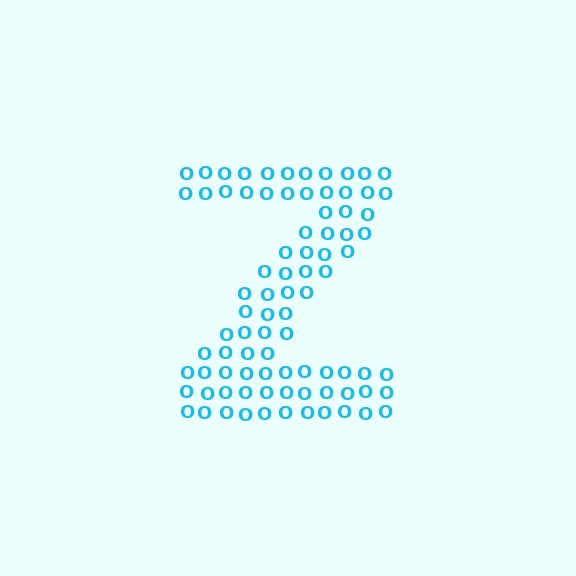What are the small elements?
The small elements are letter O's.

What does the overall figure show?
The overall figure shows the letter Z.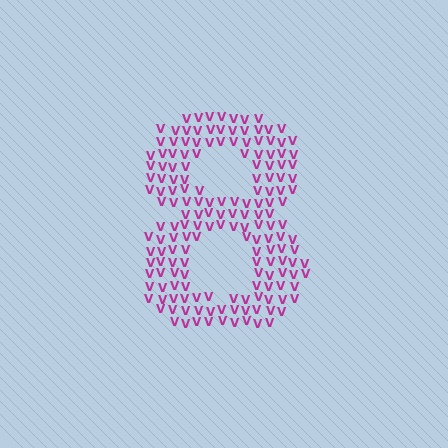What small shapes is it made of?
It is made of small letter V's.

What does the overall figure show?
The overall figure shows the digit 8.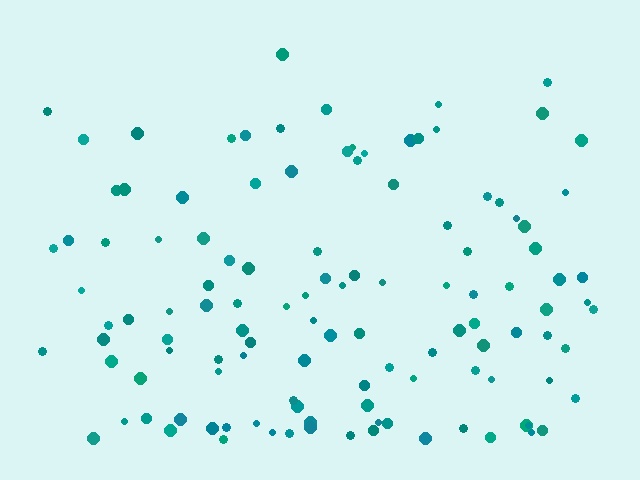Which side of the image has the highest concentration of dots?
The bottom.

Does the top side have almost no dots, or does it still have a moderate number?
Still a moderate number, just noticeably fewer than the bottom.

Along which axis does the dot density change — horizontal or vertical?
Vertical.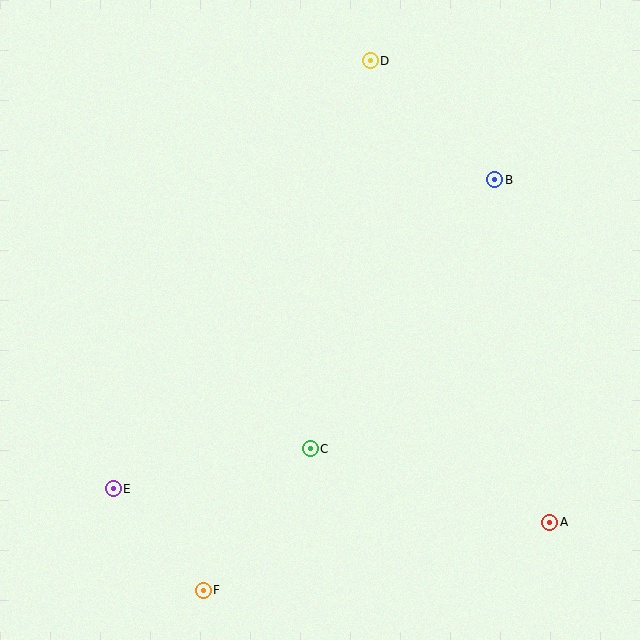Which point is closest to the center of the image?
Point C at (310, 449) is closest to the center.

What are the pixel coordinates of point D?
Point D is at (370, 61).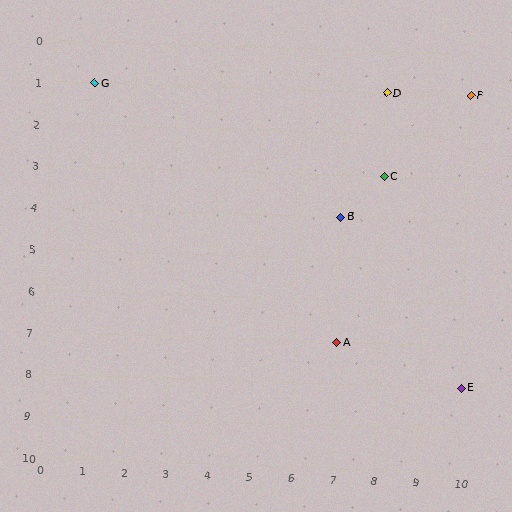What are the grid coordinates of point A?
Point A is at grid coordinates (7, 7).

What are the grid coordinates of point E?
Point E is at grid coordinates (10, 8).